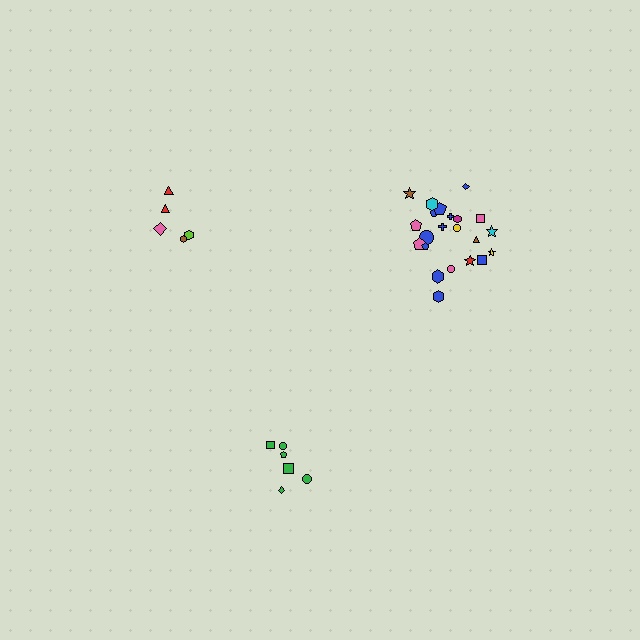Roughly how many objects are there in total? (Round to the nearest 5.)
Roughly 35 objects in total.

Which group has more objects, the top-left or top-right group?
The top-right group.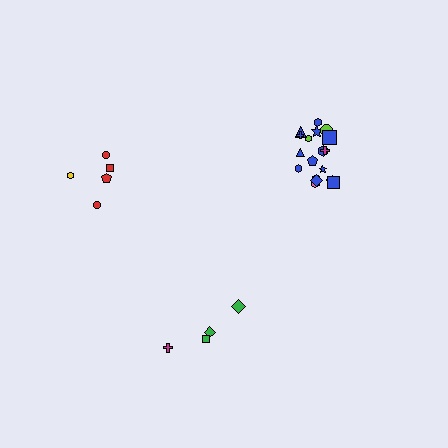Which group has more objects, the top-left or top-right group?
The top-right group.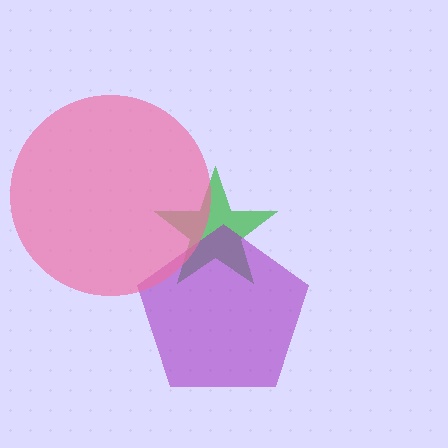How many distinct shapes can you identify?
There are 3 distinct shapes: a green star, a purple pentagon, a pink circle.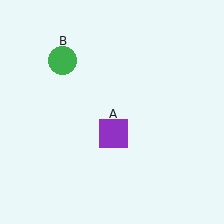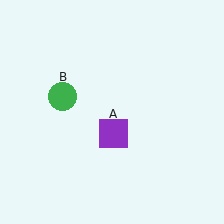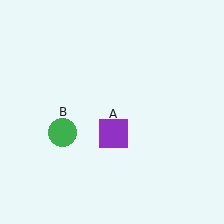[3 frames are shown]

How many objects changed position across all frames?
1 object changed position: green circle (object B).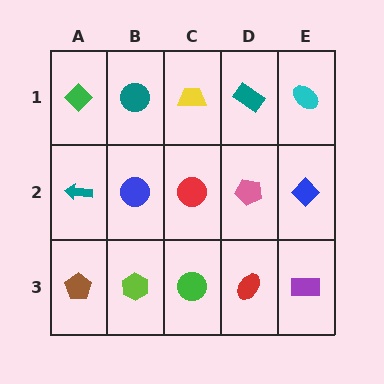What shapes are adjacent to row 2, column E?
A cyan ellipse (row 1, column E), a purple rectangle (row 3, column E), a pink pentagon (row 2, column D).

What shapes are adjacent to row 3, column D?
A pink pentagon (row 2, column D), a green circle (row 3, column C), a purple rectangle (row 3, column E).